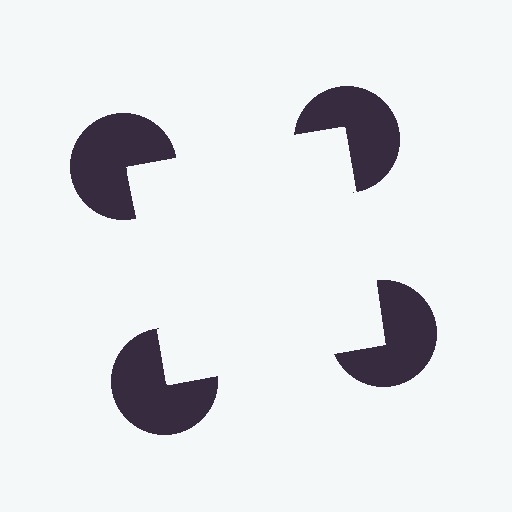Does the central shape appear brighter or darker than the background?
It typically appears slightly brighter than the background, even though no actual brightness change is drawn.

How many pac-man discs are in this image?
There are 4 — one at each vertex of the illusory square.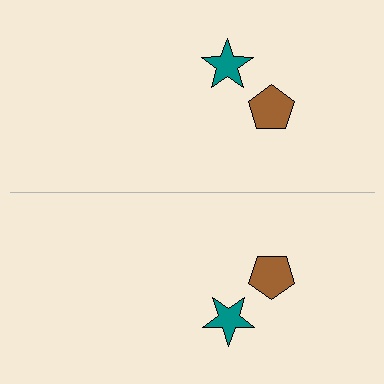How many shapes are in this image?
There are 4 shapes in this image.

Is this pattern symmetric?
Yes, this pattern has bilateral (reflection) symmetry.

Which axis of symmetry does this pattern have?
The pattern has a horizontal axis of symmetry running through the center of the image.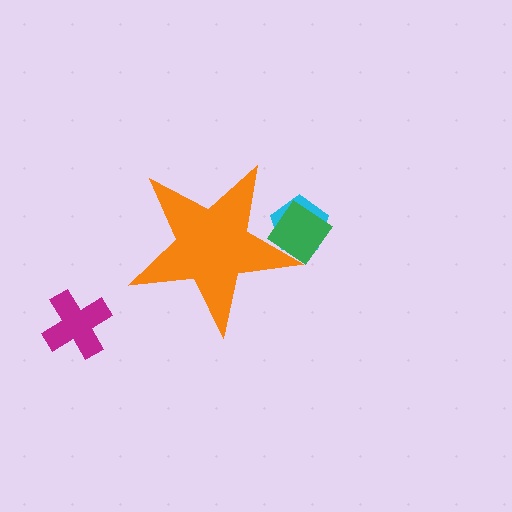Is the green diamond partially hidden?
Yes, the green diamond is partially hidden behind the orange star.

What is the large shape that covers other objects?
An orange star.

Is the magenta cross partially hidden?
No, the magenta cross is fully visible.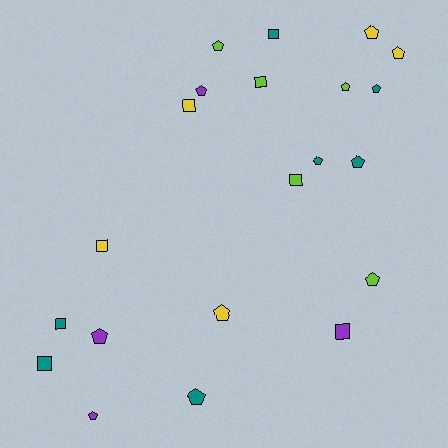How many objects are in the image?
There are 21 objects.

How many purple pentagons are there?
There are 3 purple pentagons.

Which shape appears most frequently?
Pentagon, with 13 objects.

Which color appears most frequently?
Teal, with 7 objects.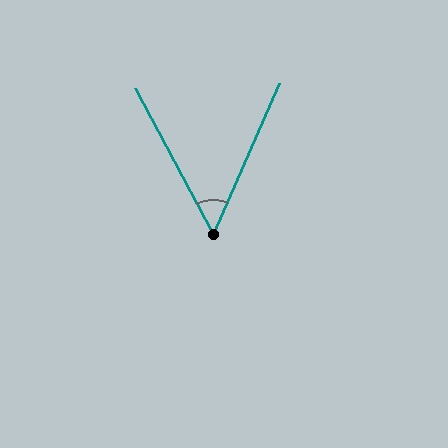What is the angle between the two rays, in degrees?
Approximately 51 degrees.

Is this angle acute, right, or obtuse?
It is acute.